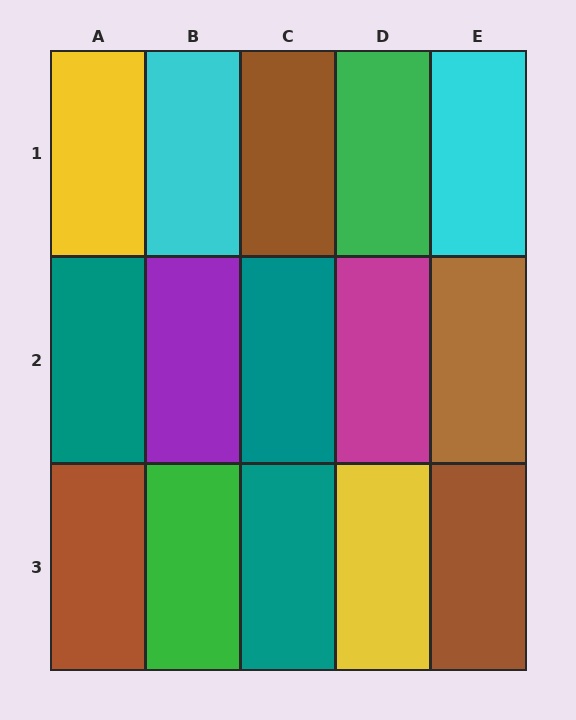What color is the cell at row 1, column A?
Yellow.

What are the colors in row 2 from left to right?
Teal, purple, teal, magenta, brown.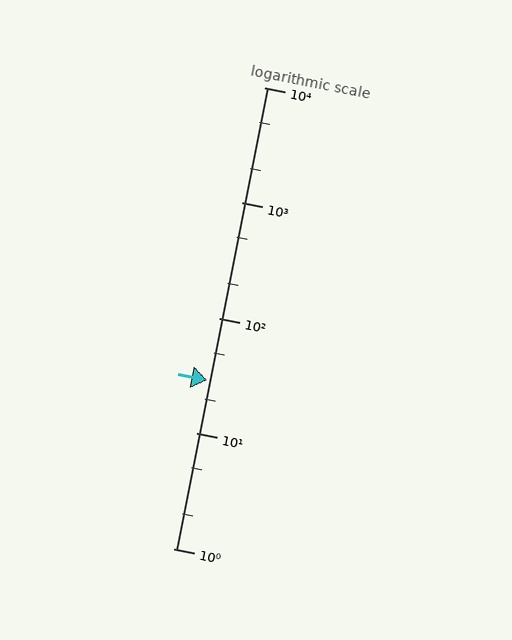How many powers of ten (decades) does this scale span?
The scale spans 4 decades, from 1 to 10000.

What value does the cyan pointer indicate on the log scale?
The pointer indicates approximately 29.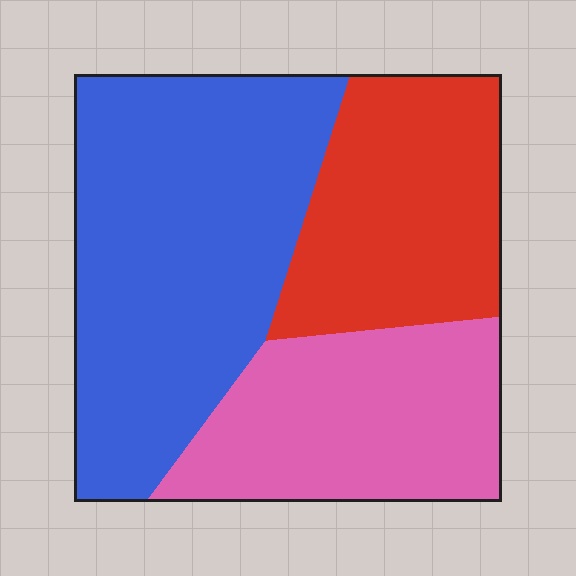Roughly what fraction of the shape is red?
Red takes up about one quarter (1/4) of the shape.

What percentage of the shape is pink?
Pink takes up about one quarter (1/4) of the shape.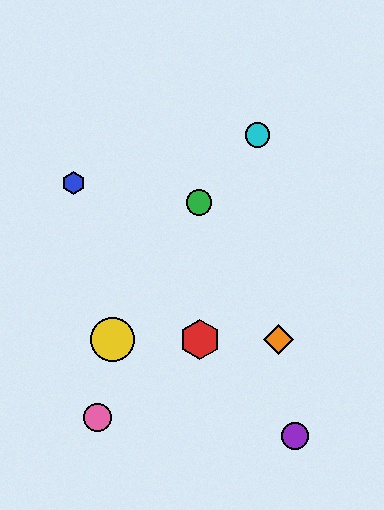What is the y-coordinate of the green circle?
The green circle is at y≈202.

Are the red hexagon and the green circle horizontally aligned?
No, the red hexagon is at y≈339 and the green circle is at y≈202.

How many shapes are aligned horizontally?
3 shapes (the red hexagon, the yellow circle, the orange diamond) are aligned horizontally.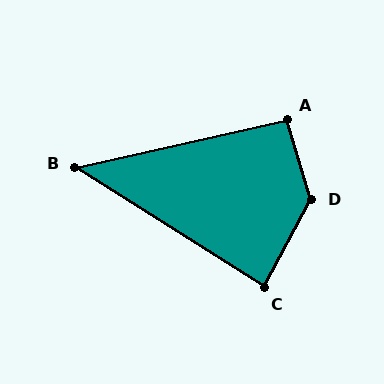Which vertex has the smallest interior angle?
B, at approximately 45 degrees.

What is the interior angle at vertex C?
Approximately 86 degrees (approximately right).